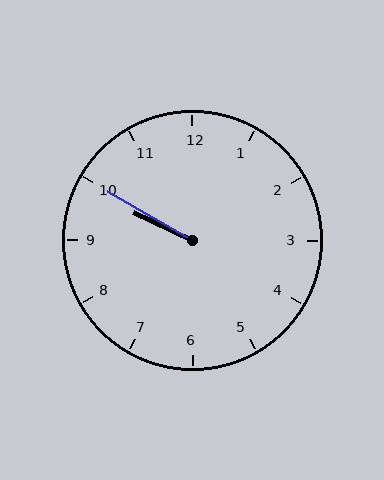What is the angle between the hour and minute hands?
Approximately 5 degrees.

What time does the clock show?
9:50.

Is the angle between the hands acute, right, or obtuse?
It is acute.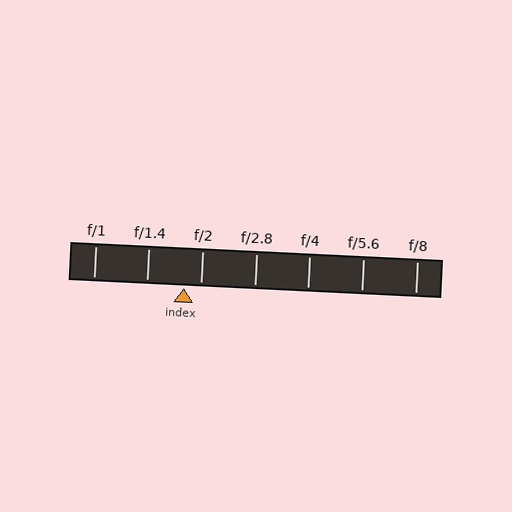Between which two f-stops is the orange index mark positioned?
The index mark is between f/1.4 and f/2.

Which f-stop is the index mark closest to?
The index mark is closest to f/2.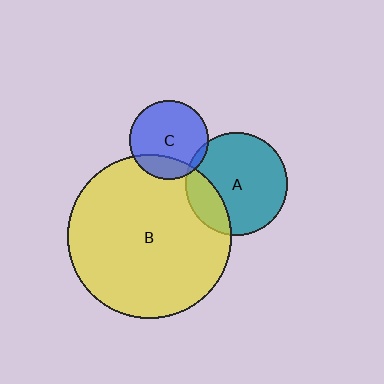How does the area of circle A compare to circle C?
Approximately 1.7 times.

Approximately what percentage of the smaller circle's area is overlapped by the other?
Approximately 20%.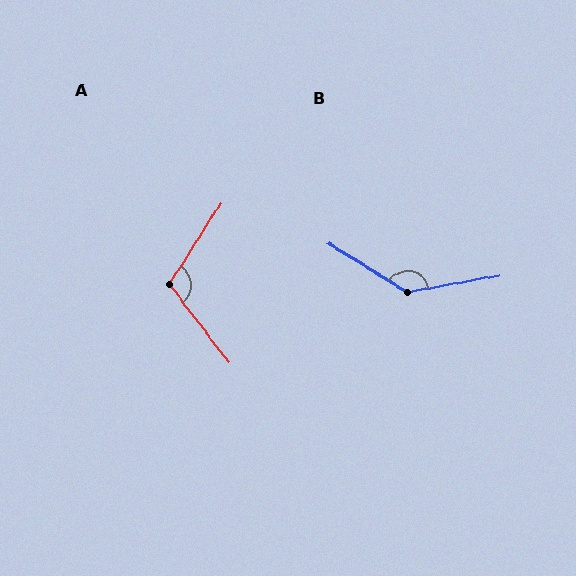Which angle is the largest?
B, at approximately 138 degrees.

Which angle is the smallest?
A, at approximately 110 degrees.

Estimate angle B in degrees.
Approximately 138 degrees.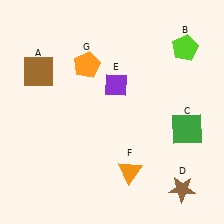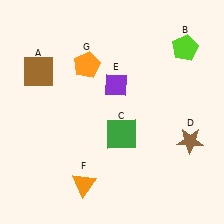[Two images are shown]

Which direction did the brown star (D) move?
The brown star (D) moved up.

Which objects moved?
The objects that moved are: the green square (C), the brown star (D), the orange triangle (F).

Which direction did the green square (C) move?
The green square (C) moved left.